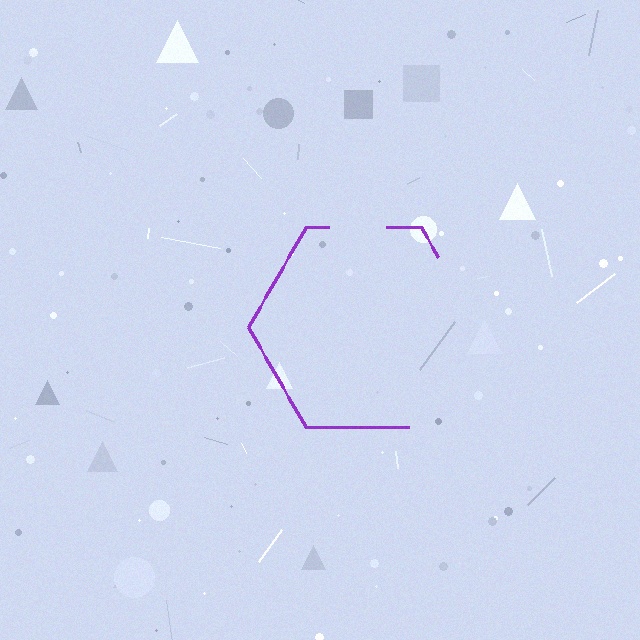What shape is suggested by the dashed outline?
The dashed outline suggests a hexagon.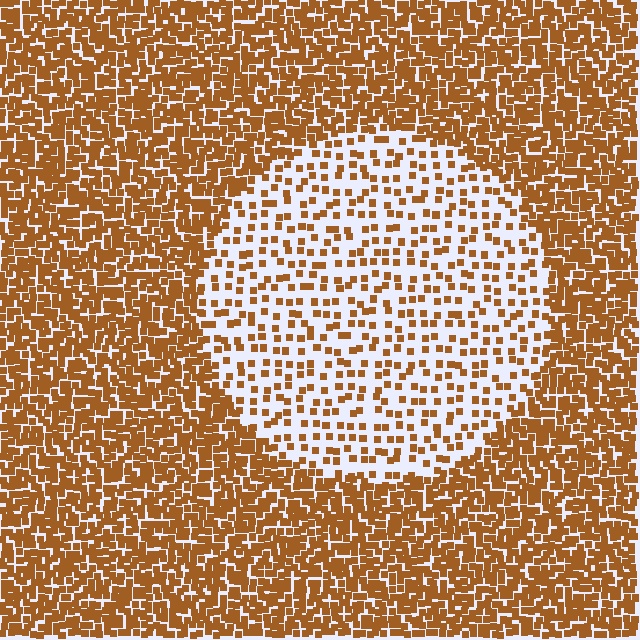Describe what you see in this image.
The image contains small brown elements arranged at two different densities. A circle-shaped region is visible where the elements are less densely packed than the surrounding area.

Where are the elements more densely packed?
The elements are more densely packed outside the circle boundary.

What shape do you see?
I see a circle.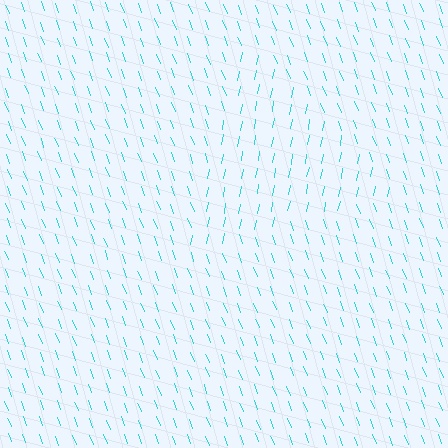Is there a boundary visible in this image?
Yes, there is a texture boundary formed by a change in line orientation.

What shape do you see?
I see a triangle.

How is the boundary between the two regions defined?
The boundary is defined purely by a change in line orientation (approximately 32 degrees difference). All lines are the same color and thickness.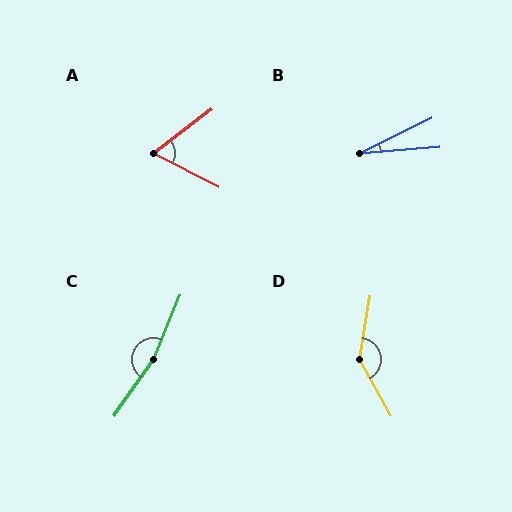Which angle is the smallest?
B, at approximately 21 degrees.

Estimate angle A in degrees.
Approximately 64 degrees.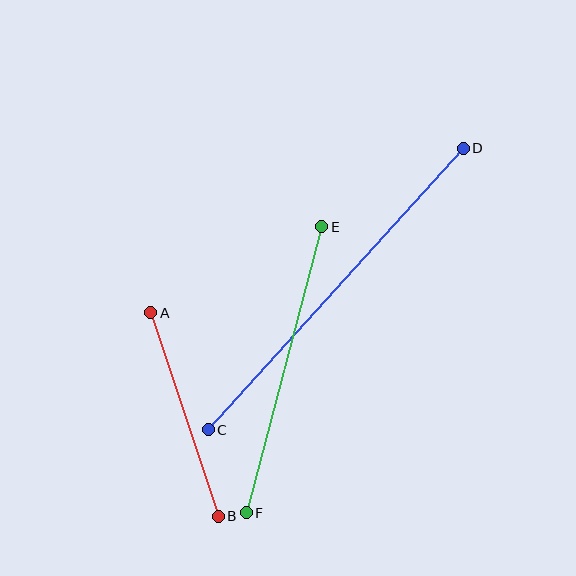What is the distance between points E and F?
The distance is approximately 296 pixels.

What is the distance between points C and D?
The distance is approximately 380 pixels.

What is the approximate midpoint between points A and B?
The midpoint is at approximately (184, 414) pixels.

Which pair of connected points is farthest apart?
Points C and D are farthest apart.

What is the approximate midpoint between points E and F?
The midpoint is at approximately (284, 370) pixels.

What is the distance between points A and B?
The distance is approximately 214 pixels.